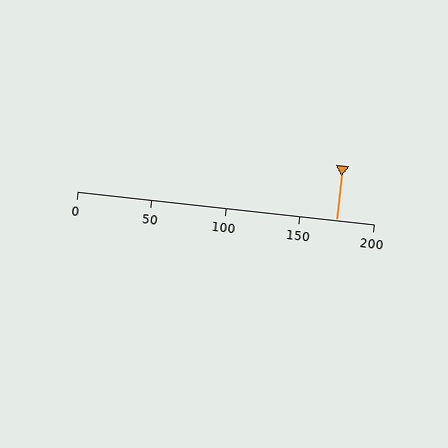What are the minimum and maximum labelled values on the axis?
The axis runs from 0 to 200.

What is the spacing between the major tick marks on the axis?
The major ticks are spaced 50 apart.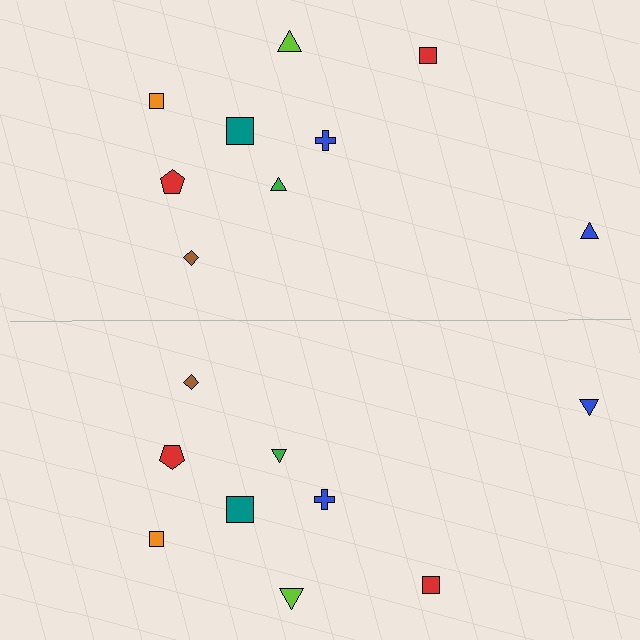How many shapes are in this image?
There are 18 shapes in this image.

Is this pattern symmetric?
Yes, this pattern has bilateral (reflection) symmetry.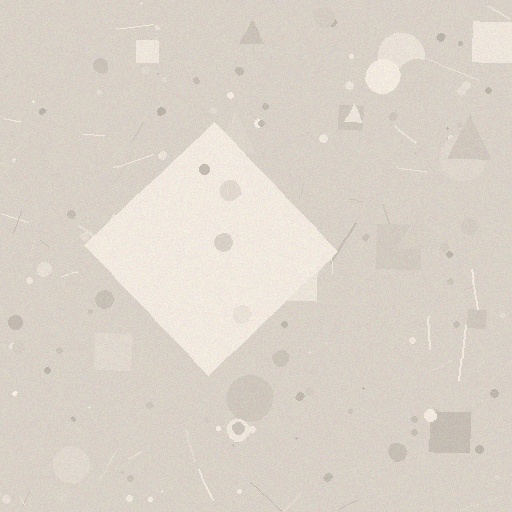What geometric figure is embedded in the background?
A diamond is embedded in the background.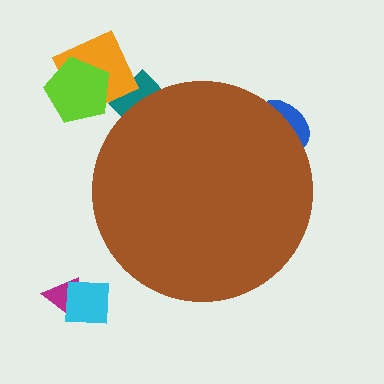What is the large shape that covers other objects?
A brown circle.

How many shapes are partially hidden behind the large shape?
2 shapes are partially hidden.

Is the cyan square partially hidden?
No, the cyan square is fully visible.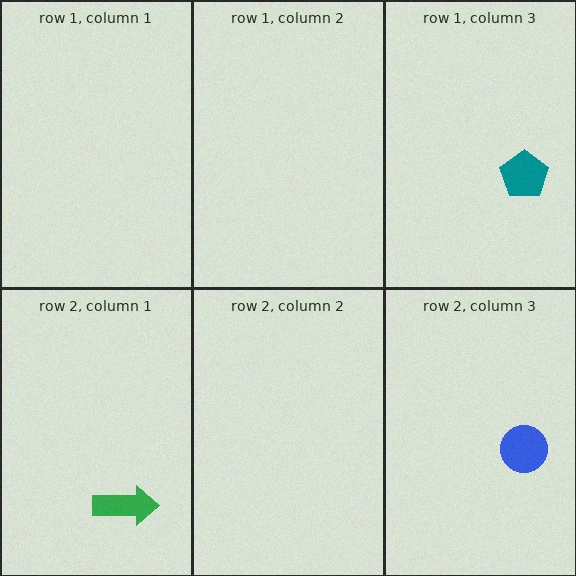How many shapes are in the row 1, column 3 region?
1.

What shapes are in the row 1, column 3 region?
The teal pentagon.